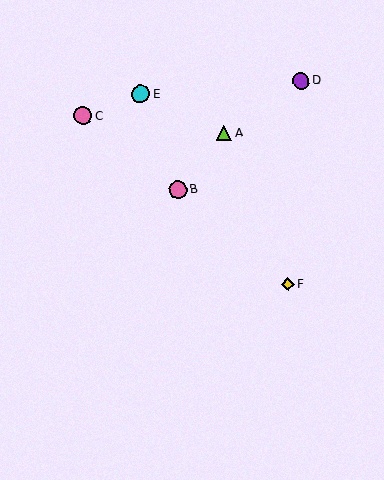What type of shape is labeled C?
Shape C is a pink circle.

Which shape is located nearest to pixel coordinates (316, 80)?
The purple circle (labeled D) at (301, 81) is nearest to that location.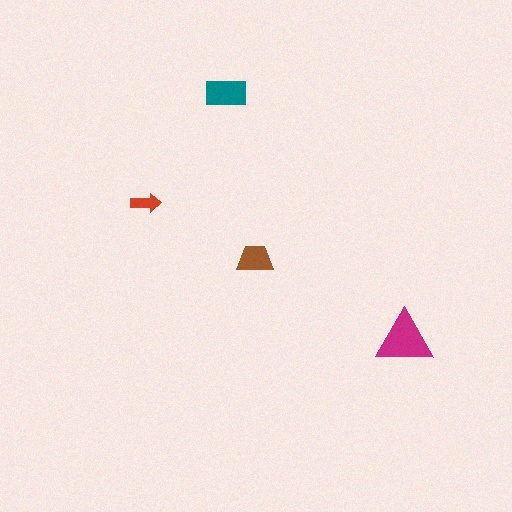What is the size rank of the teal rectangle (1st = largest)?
2nd.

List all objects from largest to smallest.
The magenta triangle, the teal rectangle, the brown trapezoid, the red arrow.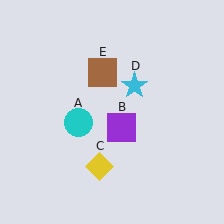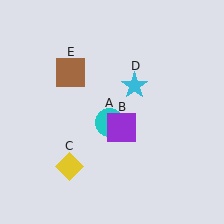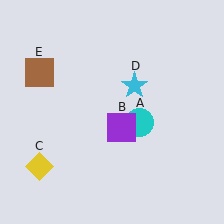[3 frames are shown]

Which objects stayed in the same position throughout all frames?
Purple square (object B) and cyan star (object D) remained stationary.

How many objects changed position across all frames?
3 objects changed position: cyan circle (object A), yellow diamond (object C), brown square (object E).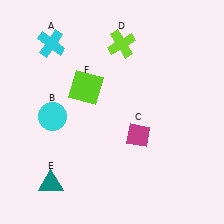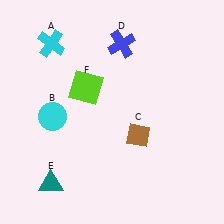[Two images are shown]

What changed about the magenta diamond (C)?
In Image 1, C is magenta. In Image 2, it changed to brown.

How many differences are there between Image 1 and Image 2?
There are 2 differences between the two images.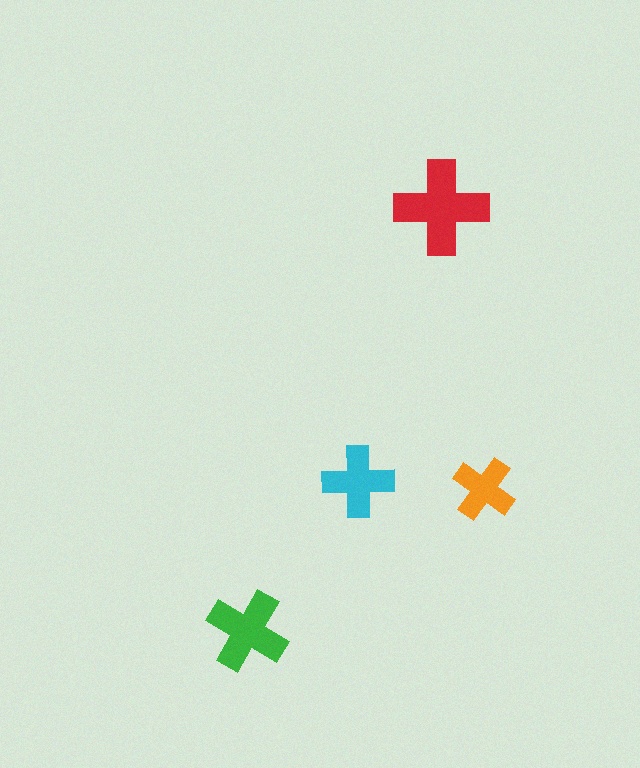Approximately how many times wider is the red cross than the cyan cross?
About 1.5 times wider.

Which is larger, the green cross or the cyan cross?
The green one.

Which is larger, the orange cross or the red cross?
The red one.